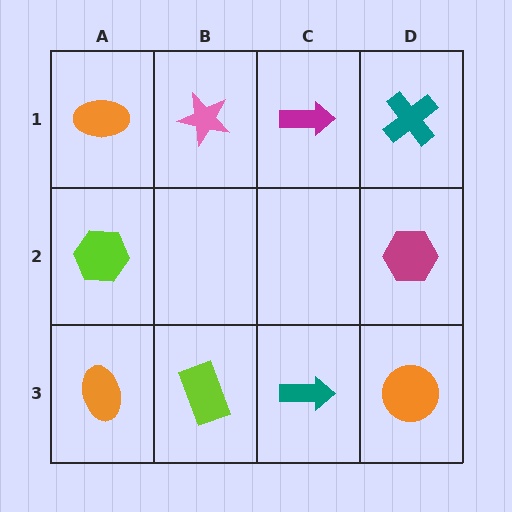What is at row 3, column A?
An orange ellipse.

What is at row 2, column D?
A magenta hexagon.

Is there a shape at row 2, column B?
No, that cell is empty.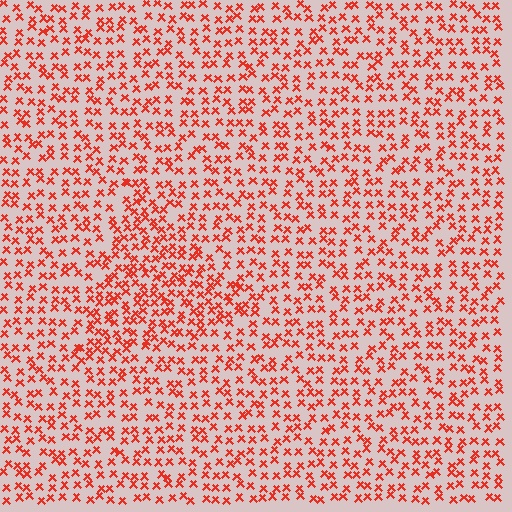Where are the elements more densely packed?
The elements are more densely packed inside the triangle boundary.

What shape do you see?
I see a triangle.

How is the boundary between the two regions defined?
The boundary is defined by a change in element density (approximately 1.6x ratio). All elements are the same color, size, and shape.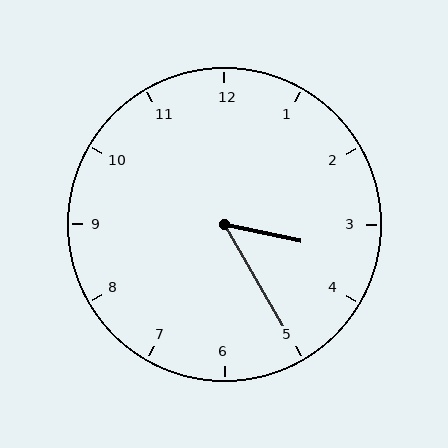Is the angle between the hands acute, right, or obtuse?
It is acute.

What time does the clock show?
3:25.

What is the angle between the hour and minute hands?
Approximately 48 degrees.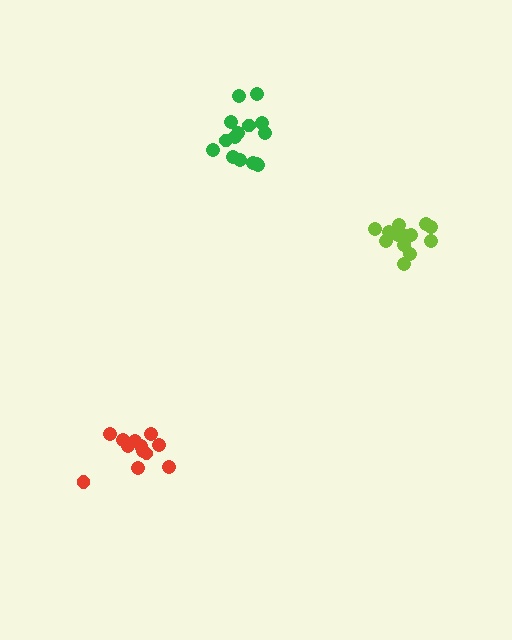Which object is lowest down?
The red cluster is bottommost.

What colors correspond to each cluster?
The clusters are colored: red, lime, green.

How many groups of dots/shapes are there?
There are 3 groups.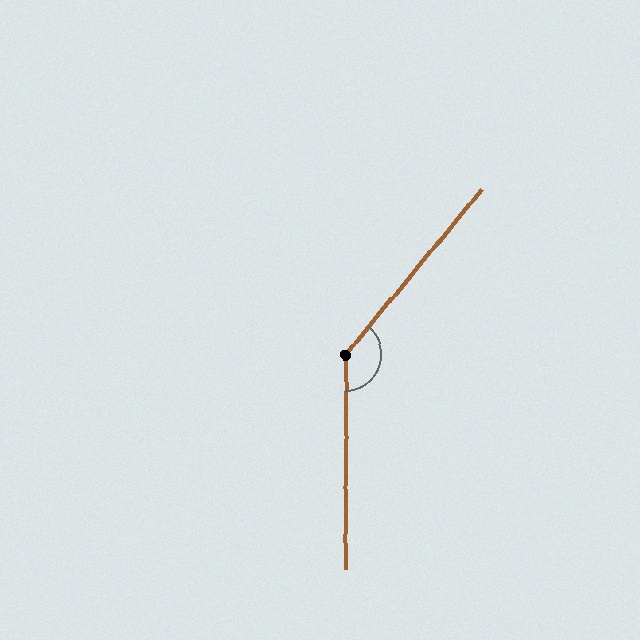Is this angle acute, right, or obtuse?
It is obtuse.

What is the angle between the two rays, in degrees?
Approximately 140 degrees.